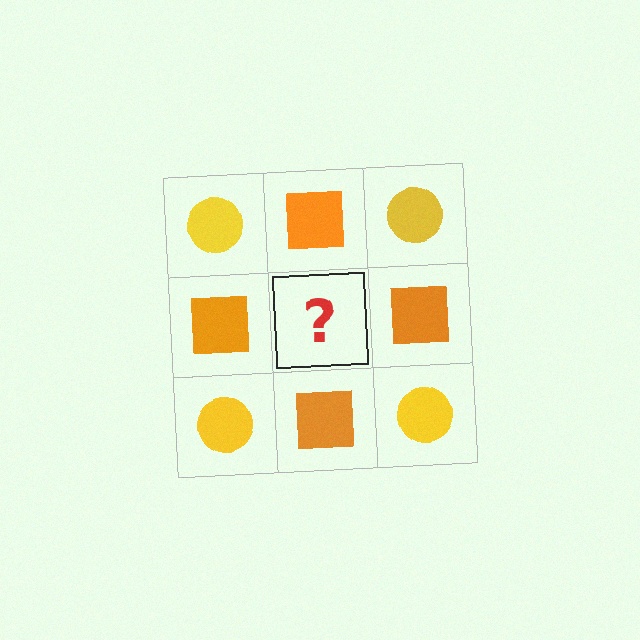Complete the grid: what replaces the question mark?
The question mark should be replaced with a yellow circle.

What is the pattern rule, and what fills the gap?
The rule is that it alternates yellow circle and orange square in a checkerboard pattern. The gap should be filled with a yellow circle.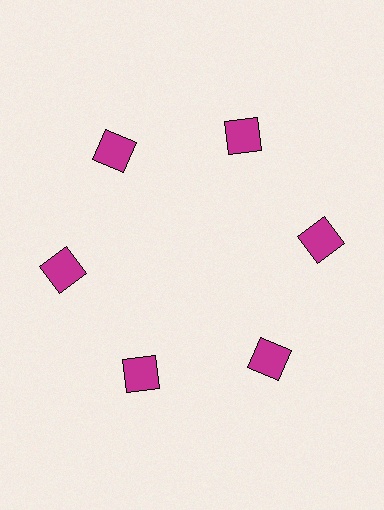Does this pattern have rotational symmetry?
Yes, this pattern has 6-fold rotational symmetry. It looks the same after rotating 60 degrees around the center.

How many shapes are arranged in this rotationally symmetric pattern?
There are 6 shapes, arranged in 6 groups of 1.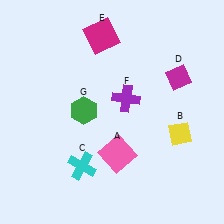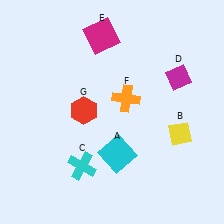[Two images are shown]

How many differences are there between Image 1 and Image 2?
There are 3 differences between the two images.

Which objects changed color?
A changed from pink to cyan. F changed from purple to orange. G changed from green to red.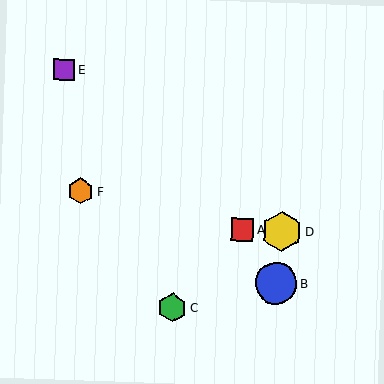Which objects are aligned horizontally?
Objects A, D are aligned horizontally.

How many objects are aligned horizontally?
2 objects (A, D) are aligned horizontally.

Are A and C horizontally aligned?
No, A is at y≈230 and C is at y≈308.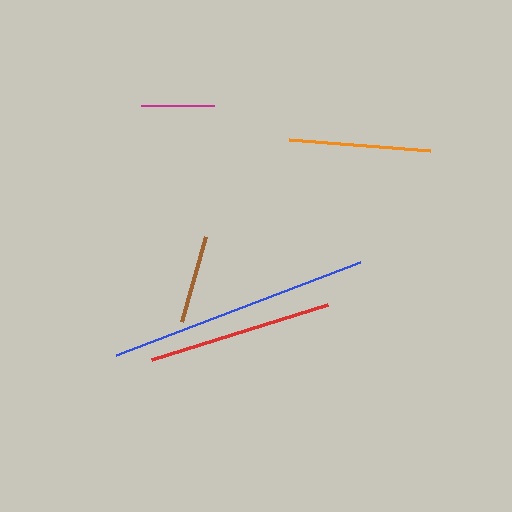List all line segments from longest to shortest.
From longest to shortest: blue, red, orange, brown, magenta.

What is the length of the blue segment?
The blue segment is approximately 262 pixels long.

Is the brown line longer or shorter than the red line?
The red line is longer than the brown line.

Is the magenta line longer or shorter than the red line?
The red line is longer than the magenta line.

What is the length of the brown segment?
The brown segment is approximately 88 pixels long.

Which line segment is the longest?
The blue line is the longest at approximately 262 pixels.